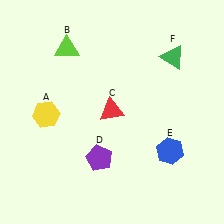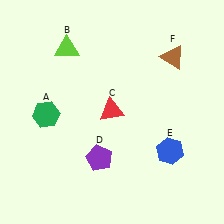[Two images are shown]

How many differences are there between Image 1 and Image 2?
There are 2 differences between the two images.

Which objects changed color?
A changed from yellow to green. F changed from green to brown.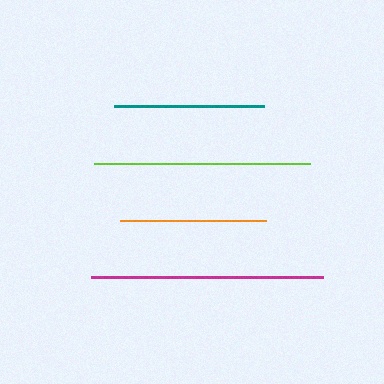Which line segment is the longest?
The magenta line is the longest at approximately 233 pixels.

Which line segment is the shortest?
The orange line is the shortest at approximately 146 pixels.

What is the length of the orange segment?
The orange segment is approximately 146 pixels long.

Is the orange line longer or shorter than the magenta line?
The magenta line is longer than the orange line.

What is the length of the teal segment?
The teal segment is approximately 151 pixels long.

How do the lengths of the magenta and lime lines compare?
The magenta and lime lines are approximately the same length.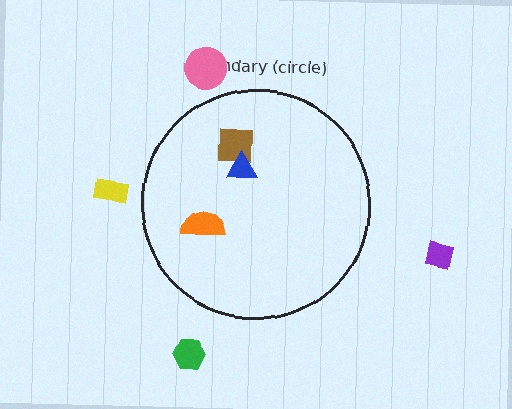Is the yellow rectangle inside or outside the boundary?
Outside.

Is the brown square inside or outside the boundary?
Inside.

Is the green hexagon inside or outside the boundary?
Outside.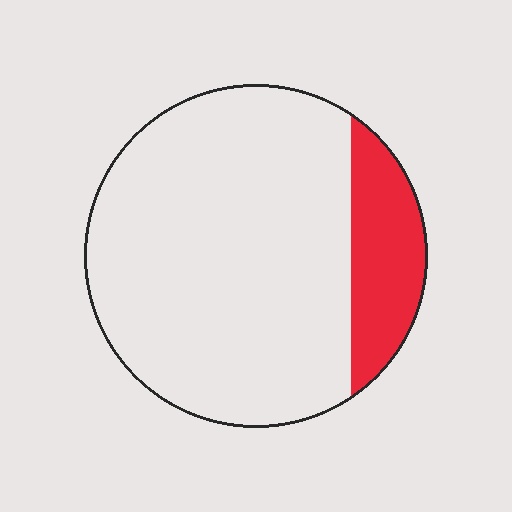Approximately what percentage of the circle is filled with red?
Approximately 15%.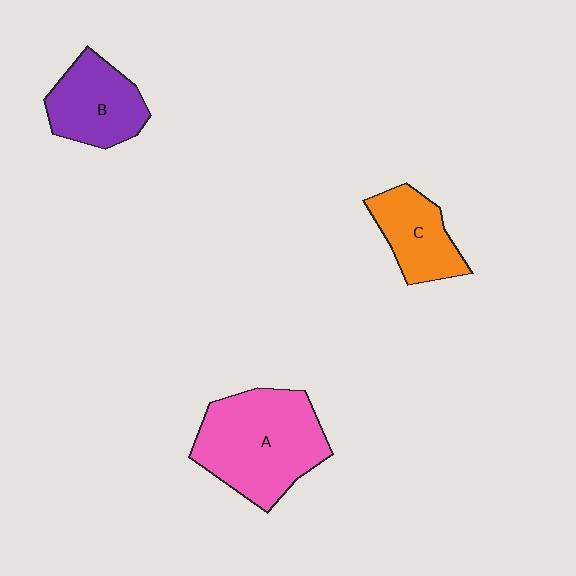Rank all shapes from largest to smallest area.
From largest to smallest: A (pink), B (purple), C (orange).